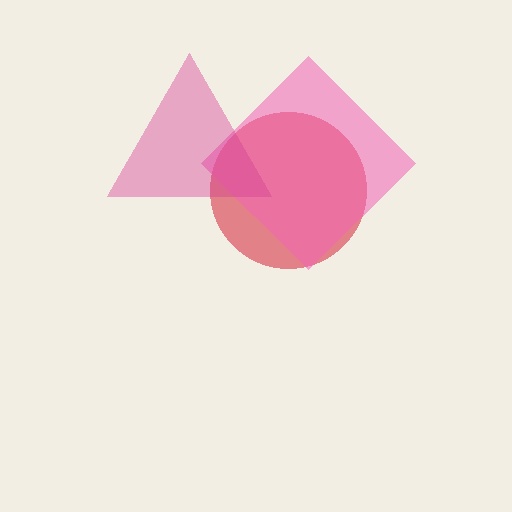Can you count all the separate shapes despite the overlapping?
Yes, there are 3 separate shapes.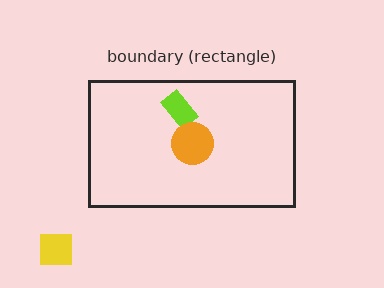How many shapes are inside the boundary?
2 inside, 1 outside.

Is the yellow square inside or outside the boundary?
Outside.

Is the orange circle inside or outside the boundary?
Inside.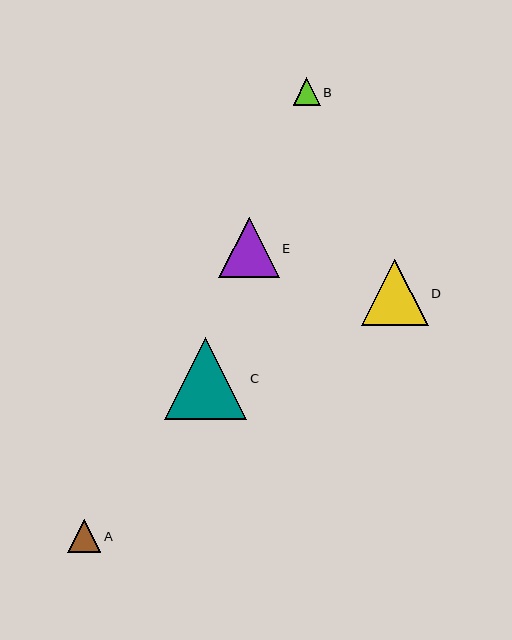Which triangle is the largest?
Triangle C is the largest with a size of approximately 82 pixels.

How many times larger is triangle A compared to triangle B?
Triangle A is approximately 1.2 times the size of triangle B.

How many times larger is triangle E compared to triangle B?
Triangle E is approximately 2.2 times the size of triangle B.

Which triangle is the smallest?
Triangle B is the smallest with a size of approximately 27 pixels.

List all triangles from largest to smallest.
From largest to smallest: C, D, E, A, B.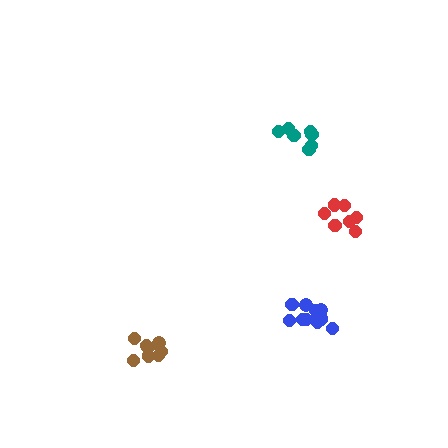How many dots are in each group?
Group 1: 7 dots, Group 2: 8 dots, Group 3: 7 dots, Group 4: 13 dots (35 total).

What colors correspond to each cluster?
The clusters are colored: teal, brown, red, blue.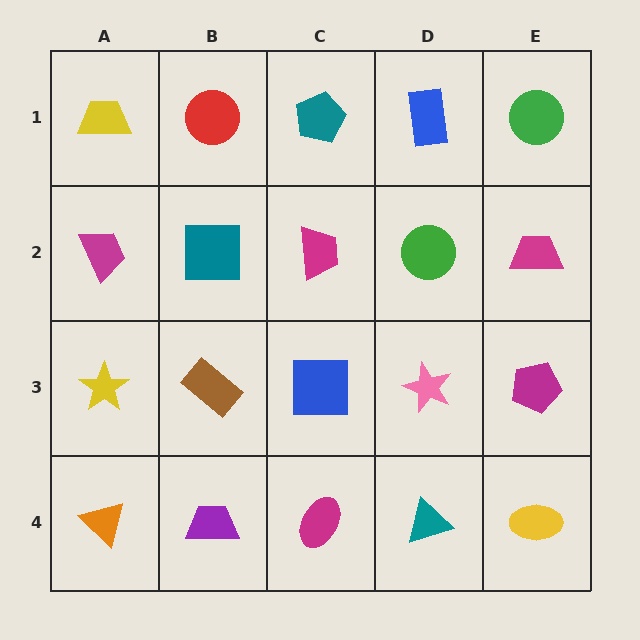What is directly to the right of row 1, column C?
A blue rectangle.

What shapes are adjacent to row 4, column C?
A blue square (row 3, column C), a purple trapezoid (row 4, column B), a teal triangle (row 4, column D).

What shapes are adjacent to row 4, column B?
A brown rectangle (row 3, column B), an orange triangle (row 4, column A), a magenta ellipse (row 4, column C).